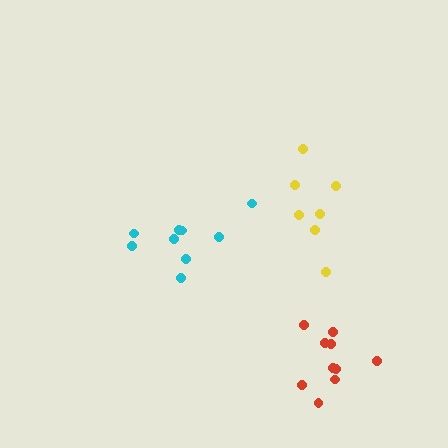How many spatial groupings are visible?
There are 3 spatial groupings.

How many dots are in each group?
Group 1: 9 dots, Group 2: 7 dots, Group 3: 10 dots (26 total).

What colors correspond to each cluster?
The clusters are colored: cyan, yellow, red.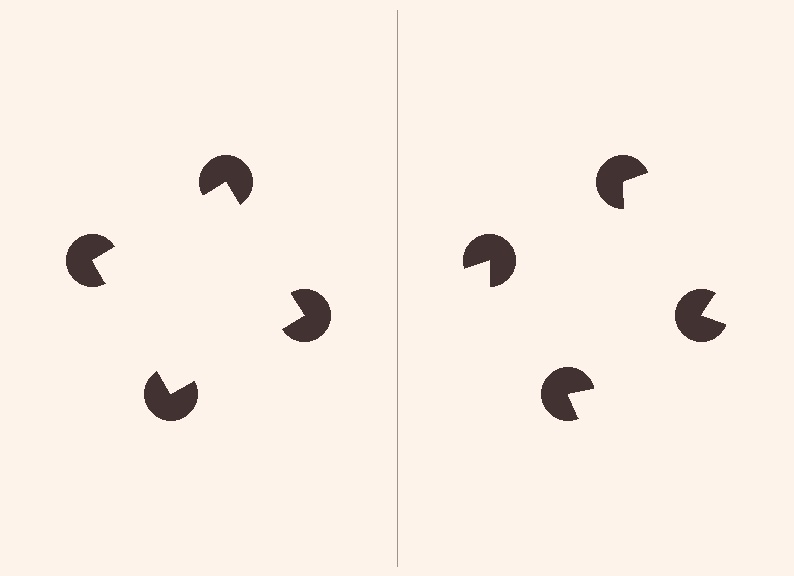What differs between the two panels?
The pac-man discs are positioned identically on both sides; only the wedge orientations differ. On the left they align to a square; on the right they are misaligned.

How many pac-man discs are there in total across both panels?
8 — 4 on each side.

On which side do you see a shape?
An illusory square appears on the left side. On the right side the wedge cuts are rotated, so no coherent shape forms.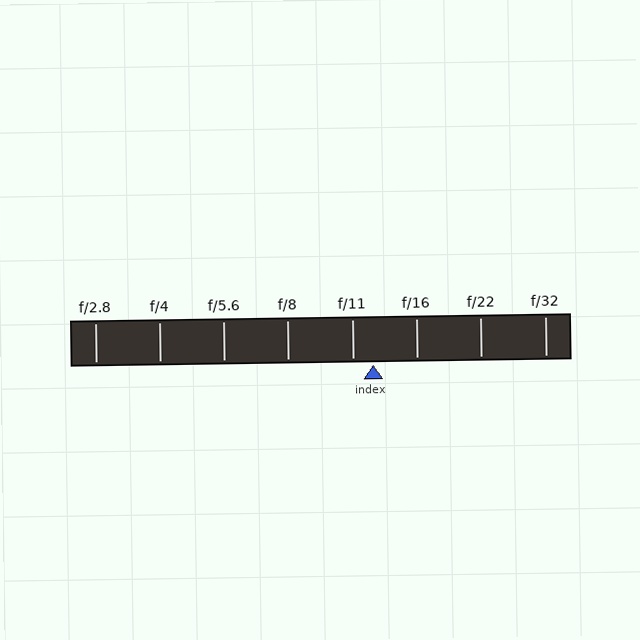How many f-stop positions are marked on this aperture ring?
There are 8 f-stop positions marked.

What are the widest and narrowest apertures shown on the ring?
The widest aperture shown is f/2.8 and the narrowest is f/32.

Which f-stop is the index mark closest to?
The index mark is closest to f/11.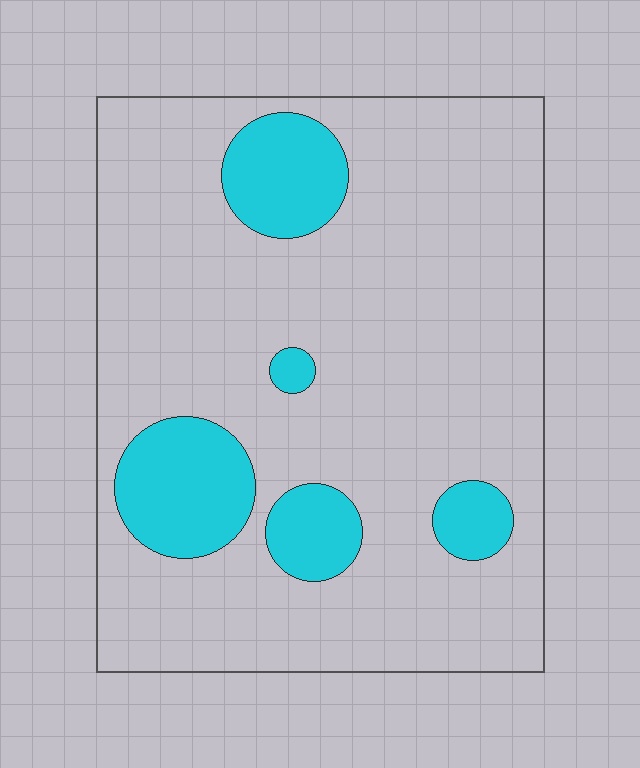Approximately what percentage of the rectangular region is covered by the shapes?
Approximately 15%.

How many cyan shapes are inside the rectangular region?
5.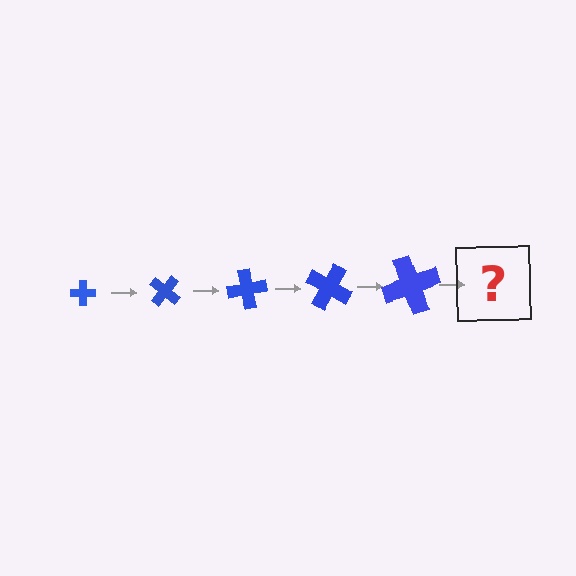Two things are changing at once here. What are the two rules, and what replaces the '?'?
The two rules are that the cross grows larger each step and it rotates 40 degrees each step. The '?' should be a cross, larger than the previous one and rotated 200 degrees from the start.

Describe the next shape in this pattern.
It should be a cross, larger than the previous one and rotated 200 degrees from the start.